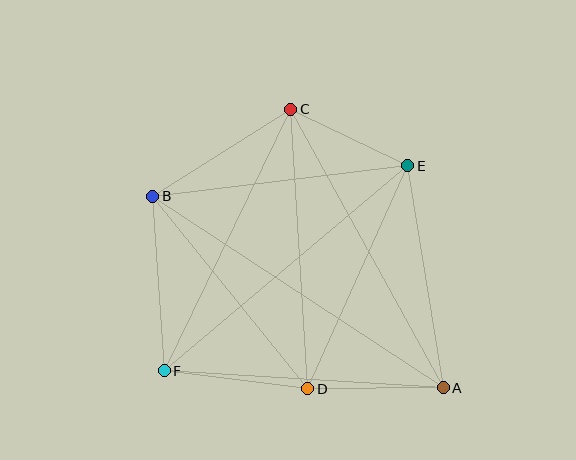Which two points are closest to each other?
Points C and E are closest to each other.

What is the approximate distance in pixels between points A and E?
The distance between A and E is approximately 225 pixels.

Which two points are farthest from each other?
Points A and B are farthest from each other.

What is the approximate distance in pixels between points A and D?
The distance between A and D is approximately 135 pixels.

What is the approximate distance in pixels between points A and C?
The distance between A and C is approximately 318 pixels.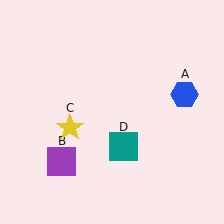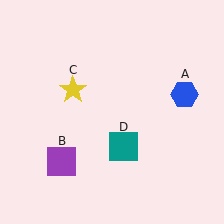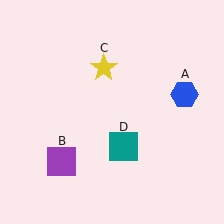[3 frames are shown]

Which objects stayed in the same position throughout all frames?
Blue hexagon (object A) and purple square (object B) and teal square (object D) remained stationary.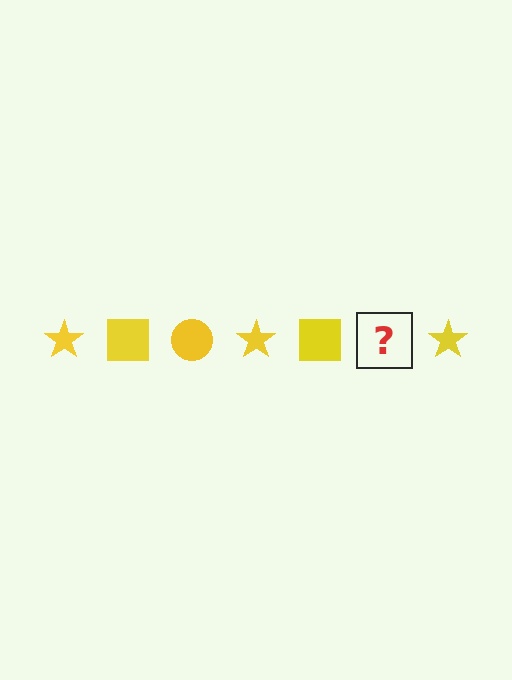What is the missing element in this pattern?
The missing element is a yellow circle.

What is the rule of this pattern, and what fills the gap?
The rule is that the pattern cycles through star, square, circle shapes in yellow. The gap should be filled with a yellow circle.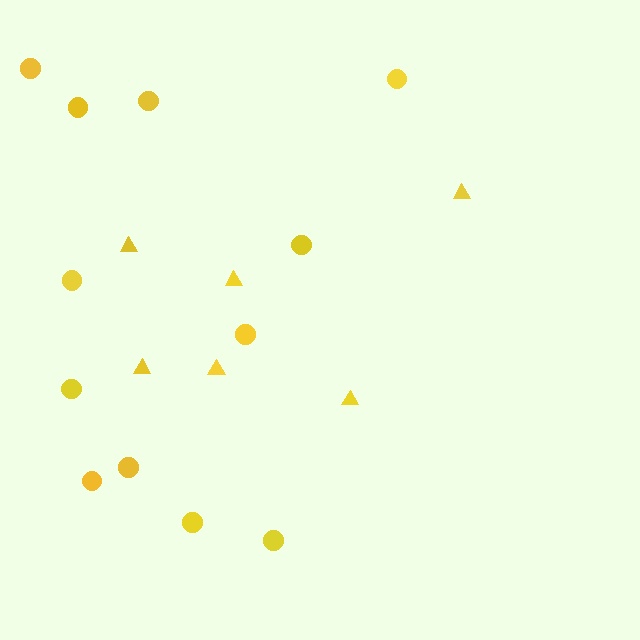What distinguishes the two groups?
There are 2 groups: one group of triangles (6) and one group of circles (12).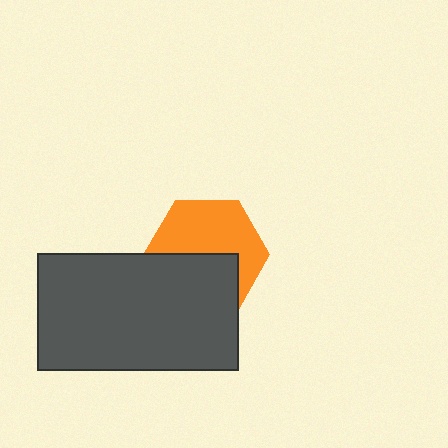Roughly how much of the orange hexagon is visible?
About half of it is visible (roughly 57%).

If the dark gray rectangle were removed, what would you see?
You would see the complete orange hexagon.